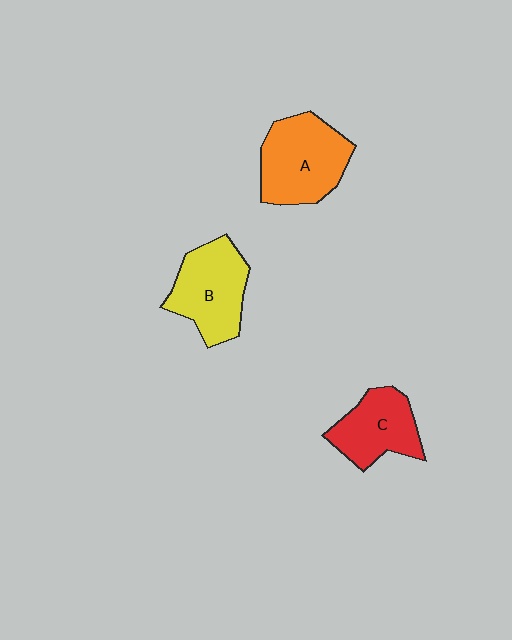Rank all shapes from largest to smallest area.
From largest to smallest: A (orange), B (yellow), C (red).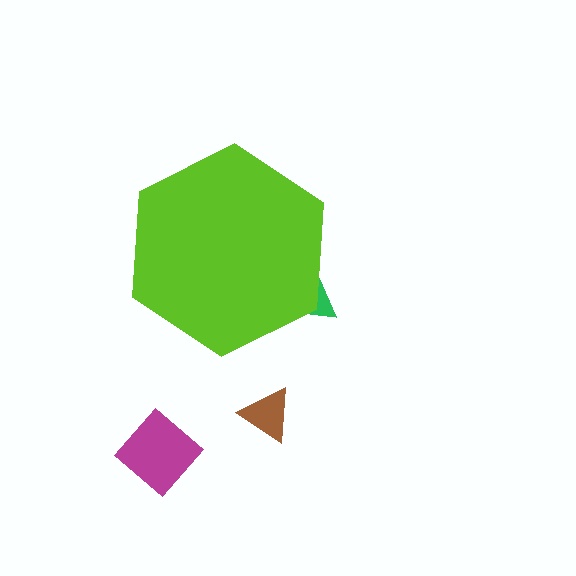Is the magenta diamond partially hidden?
No, the magenta diamond is fully visible.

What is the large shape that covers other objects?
A lime hexagon.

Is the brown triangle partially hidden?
No, the brown triangle is fully visible.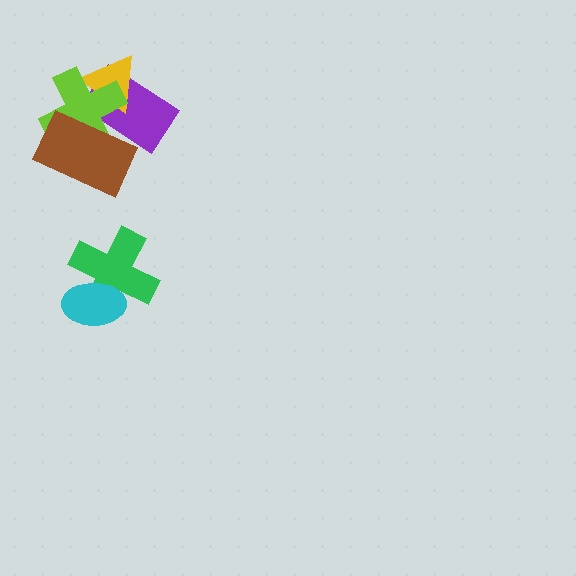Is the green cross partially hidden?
Yes, it is partially covered by another shape.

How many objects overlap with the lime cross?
3 objects overlap with the lime cross.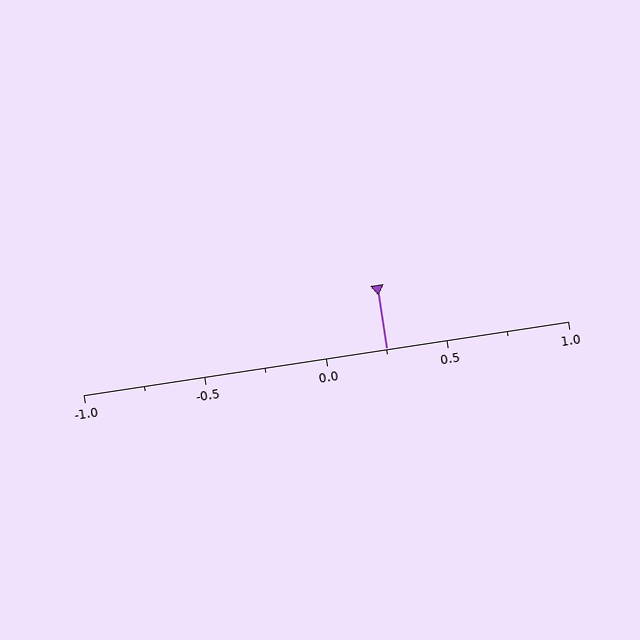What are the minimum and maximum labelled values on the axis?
The axis runs from -1.0 to 1.0.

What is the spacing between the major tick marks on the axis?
The major ticks are spaced 0.5 apart.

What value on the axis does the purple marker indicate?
The marker indicates approximately 0.25.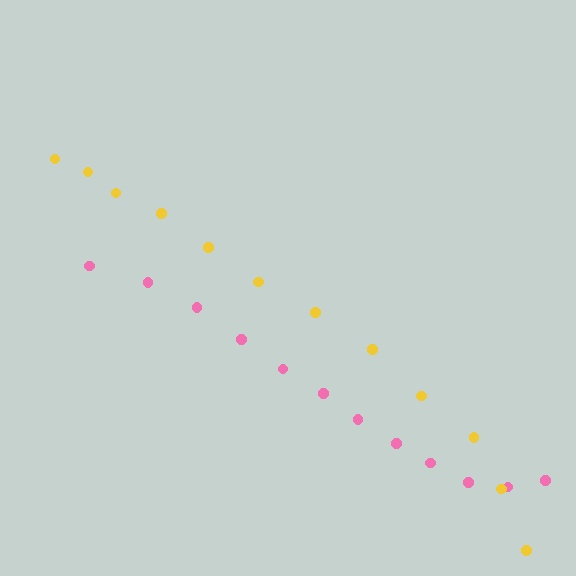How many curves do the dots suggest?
There are 2 distinct paths.